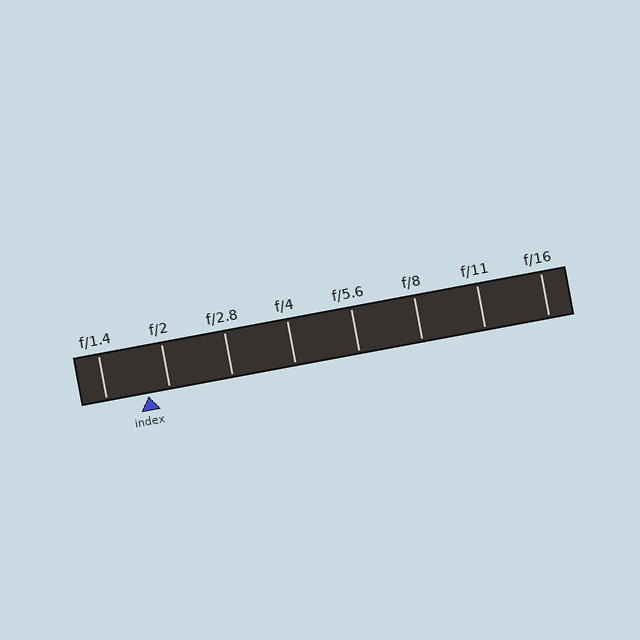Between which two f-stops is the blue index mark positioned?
The index mark is between f/1.4 and f/2.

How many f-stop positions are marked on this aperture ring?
There are 8 f-stop positions marked.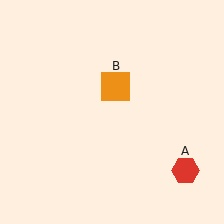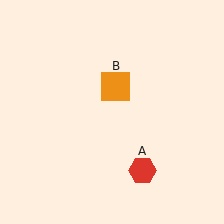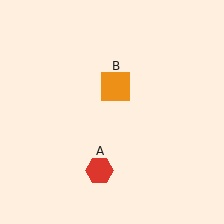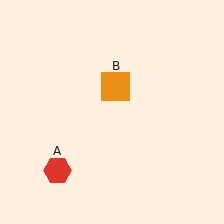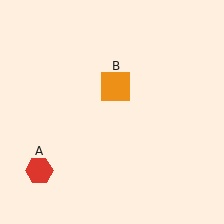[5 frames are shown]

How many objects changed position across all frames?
1 object changed position: red hexagon (object A).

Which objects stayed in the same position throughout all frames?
Orange square (object B) remained stationary.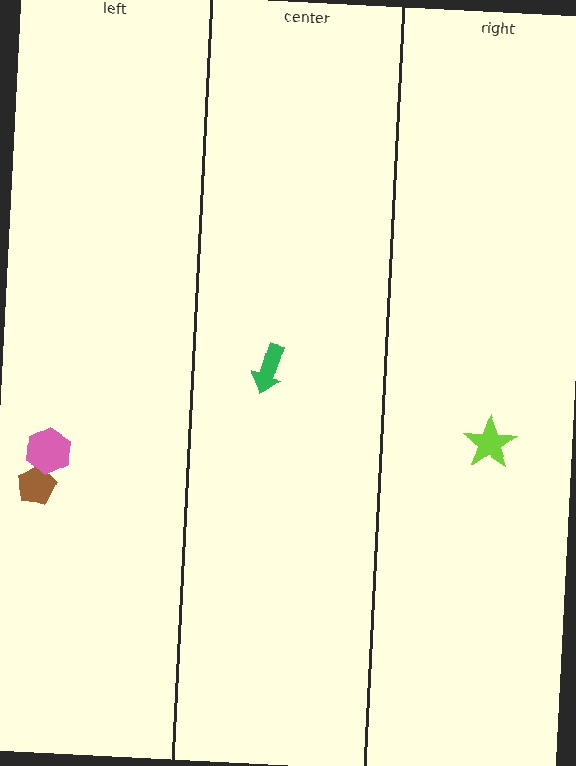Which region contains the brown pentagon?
The left region.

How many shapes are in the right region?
1.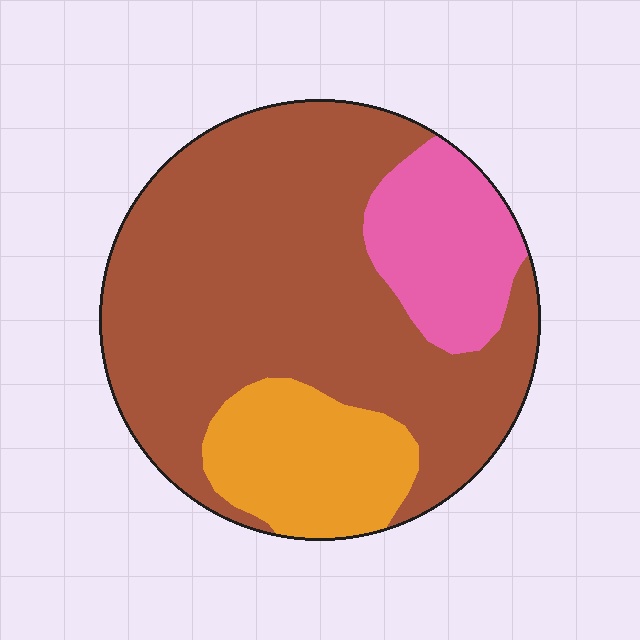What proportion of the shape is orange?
Orange covers 17% of the shape.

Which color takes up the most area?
Brown, at roughly 65%.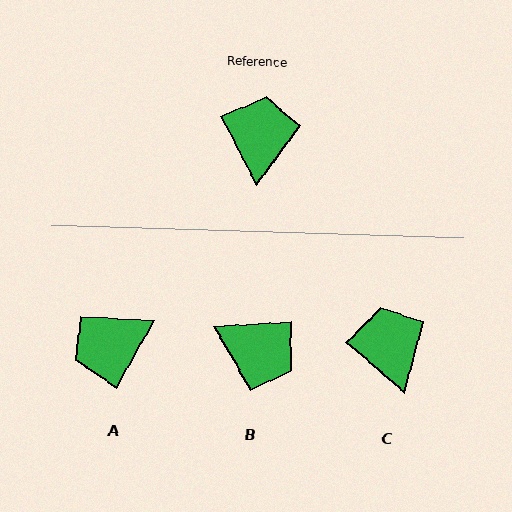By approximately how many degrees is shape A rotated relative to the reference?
Approximately 123 degrees counter-clockwise.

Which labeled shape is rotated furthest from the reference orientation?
A, about 123 degrees away.